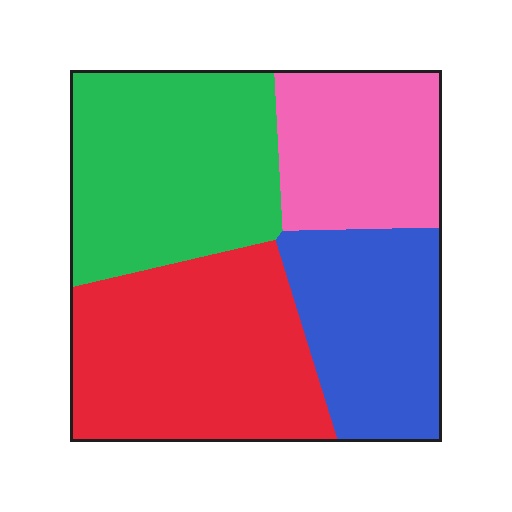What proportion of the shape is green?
Green covers 29% of the shape.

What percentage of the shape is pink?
Pink covers 19% of the shape.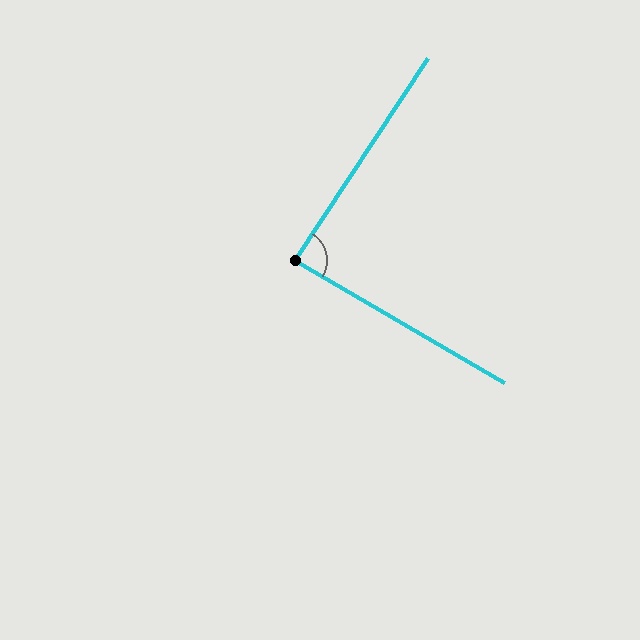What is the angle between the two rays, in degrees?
Approximately 87 degrees.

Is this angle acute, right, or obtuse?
It is approximately a right angle.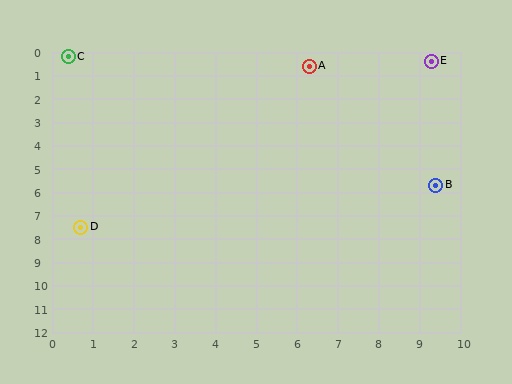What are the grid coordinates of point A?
Point A is at approximately (6.3, 0.6).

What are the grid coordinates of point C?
Point C is at approximately (0.4, 0.2).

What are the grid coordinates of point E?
Point E is at approximately (9.3, 0.4).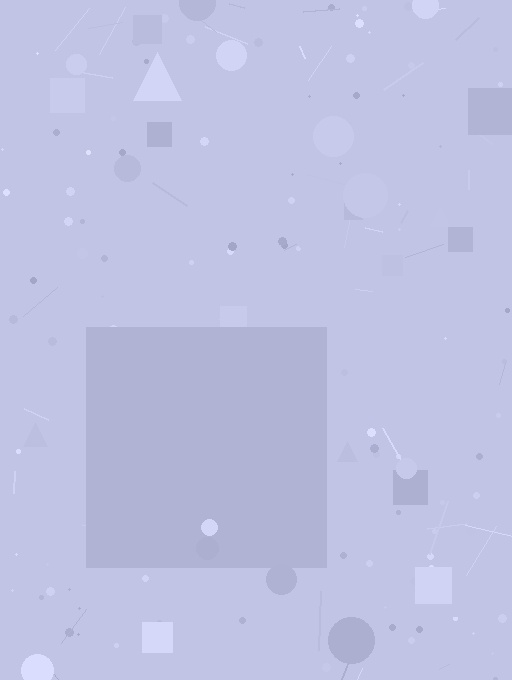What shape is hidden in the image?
A square is hidden in the image.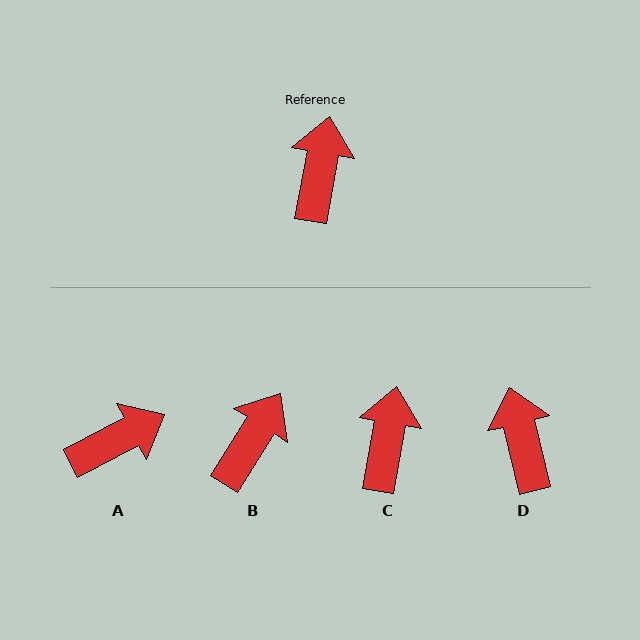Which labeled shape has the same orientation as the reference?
C.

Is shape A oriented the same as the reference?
No, it is off by about 52 degrees.